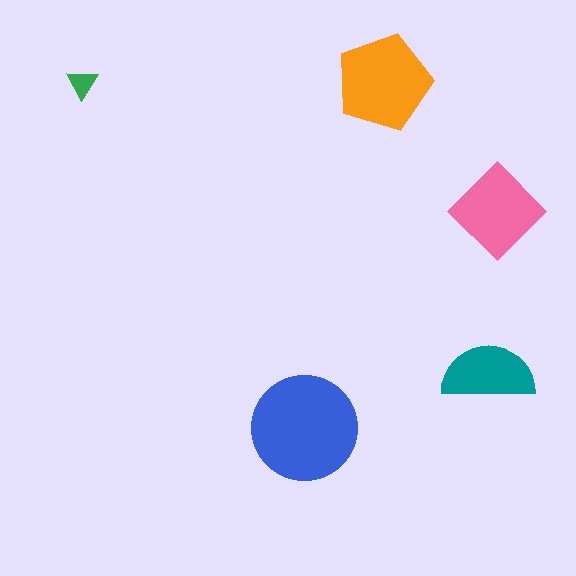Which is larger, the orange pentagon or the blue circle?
The blue circle.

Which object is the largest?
The blue circle.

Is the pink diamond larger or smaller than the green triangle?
Larger.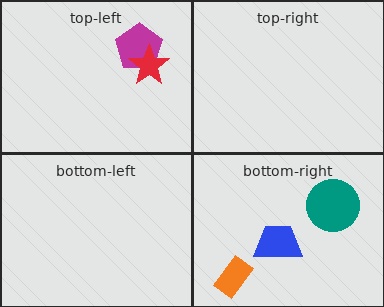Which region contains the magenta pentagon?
The top-left region.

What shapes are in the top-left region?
The magenta pentagon, the red star.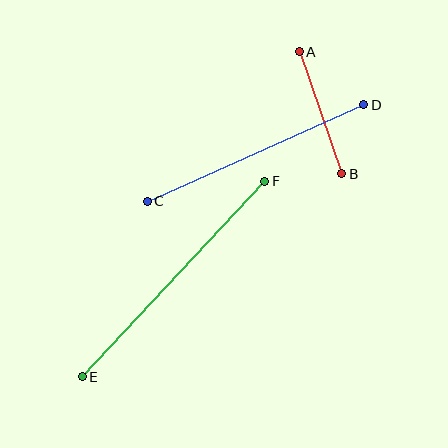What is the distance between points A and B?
The distance is approximately 130 pixels.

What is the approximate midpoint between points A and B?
The midpoint is at approximately (321, 113) pixels.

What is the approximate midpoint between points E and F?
The midpoint is at approximately (173, 279) pixels.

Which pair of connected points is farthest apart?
Points E and F are farthest apart.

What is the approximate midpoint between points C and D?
The midpoint is at approximately (256, 153) pixels.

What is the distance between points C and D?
The distance is approximately 237 pixels.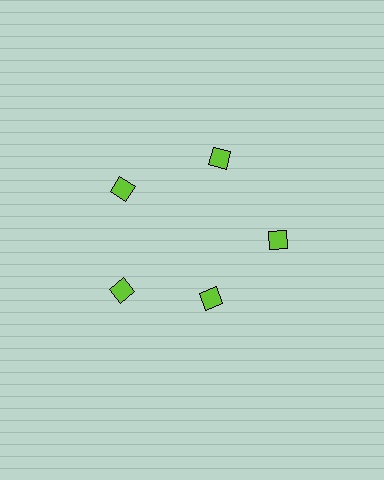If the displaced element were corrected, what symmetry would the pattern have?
It would have 5-fold rotational symmetry — the pattern would map onto itself every 72 degrees.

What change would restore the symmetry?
The symmetry would be restored by moving it outward, back onto the ring so that all 5 diamonds sit at equal angles and equal distance from the center.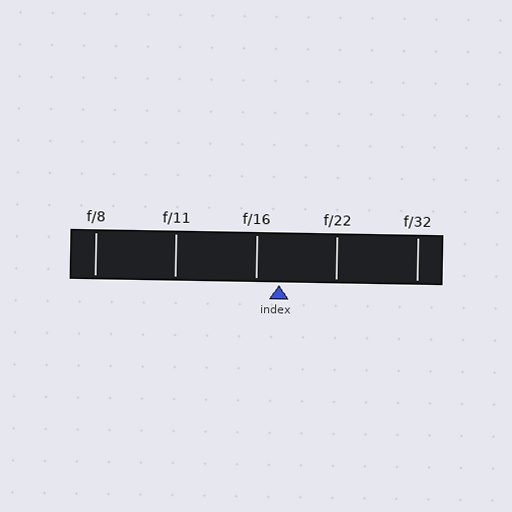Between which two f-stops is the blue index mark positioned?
The index mark is between f/16 and f/22.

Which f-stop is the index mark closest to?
The index mark is closest to f/16.